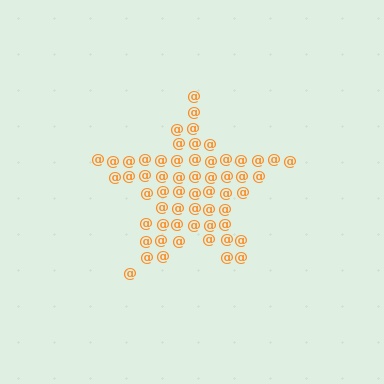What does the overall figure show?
The overall figure shows a star.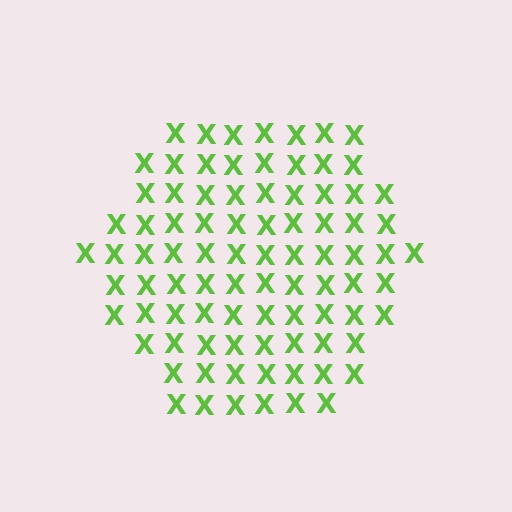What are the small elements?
The small elements are letter X's.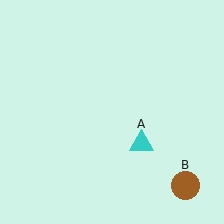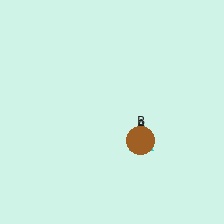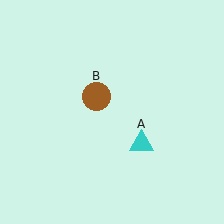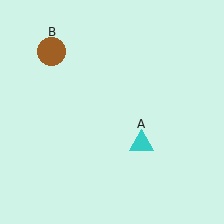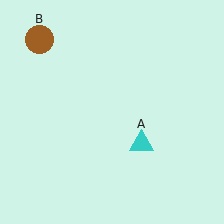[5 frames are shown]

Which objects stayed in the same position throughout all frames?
Cyan triangle (object A) remained stationary.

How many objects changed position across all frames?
1 object changed position: brown circle (object B).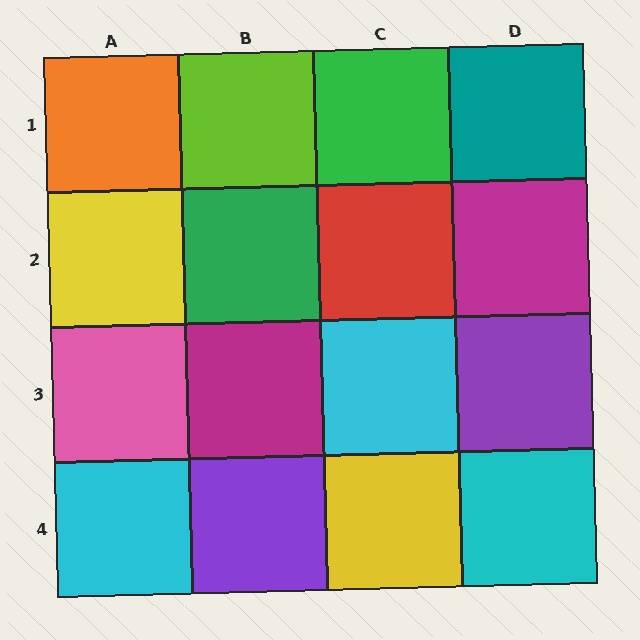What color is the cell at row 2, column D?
Magenta.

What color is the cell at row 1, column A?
Orange.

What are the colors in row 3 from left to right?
Pink, magenta, cyan, purple.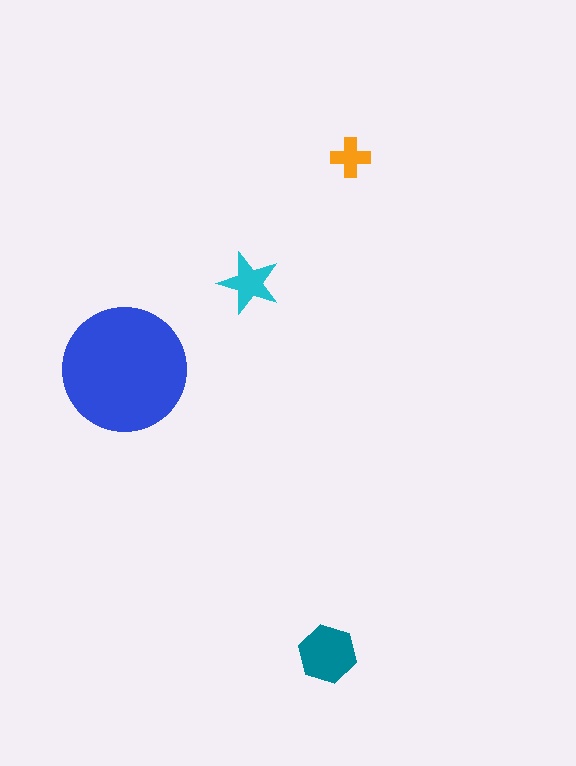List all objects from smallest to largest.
The orange cross, the cyan star, the teal hexagon, the blue circle.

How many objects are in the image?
There are 4 objects in the image.